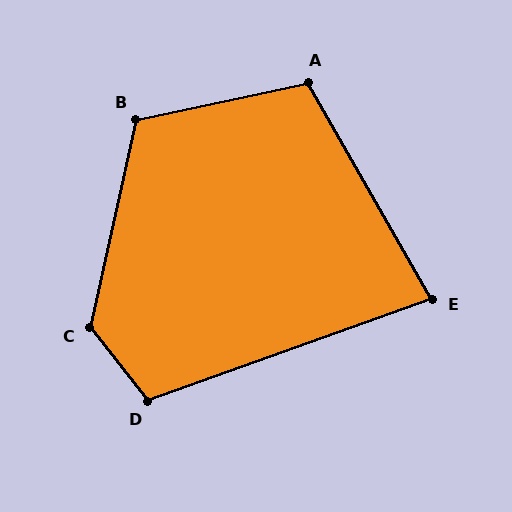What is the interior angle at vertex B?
Approximately 115 degrees (obtuse).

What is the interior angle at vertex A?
Approximately 107 degrees (obtuse).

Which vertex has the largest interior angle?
C, at approximately 129 degrees.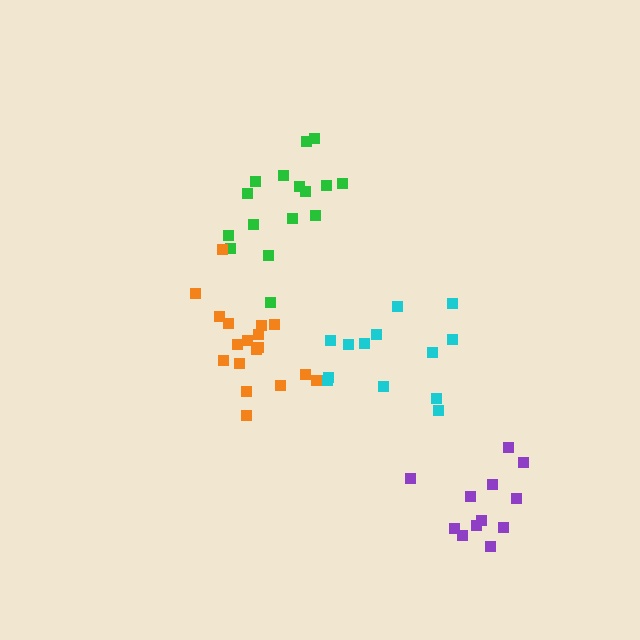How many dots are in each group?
Group 1: 12 dots, Group 2: 13 dots, Group 3: 16 dots, Group 4: 18 dots (59 total).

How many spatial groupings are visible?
There are 4 spatial groupings.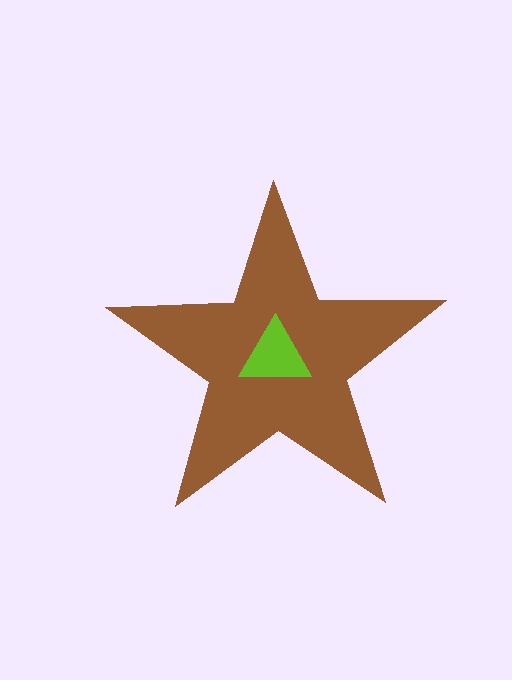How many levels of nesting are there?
2.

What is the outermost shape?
The brown star.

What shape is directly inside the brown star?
The lime triangle.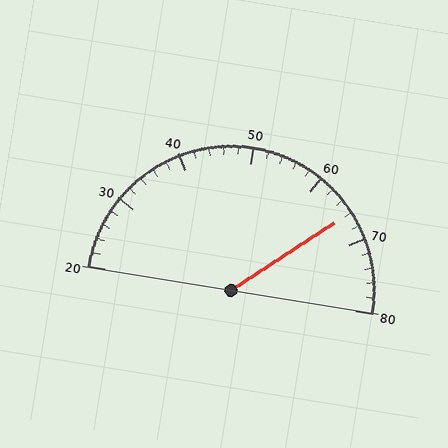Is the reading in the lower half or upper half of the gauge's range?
The reading is in the upper half of the range (20 to 80).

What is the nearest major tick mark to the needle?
The nearest major tick mark is 70.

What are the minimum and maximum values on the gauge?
The gauge ranges from 20 to 80.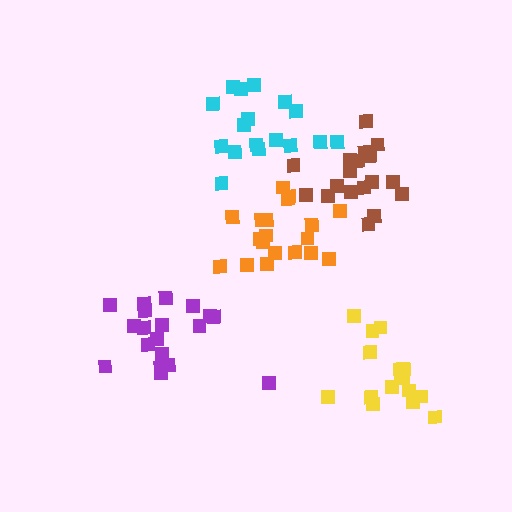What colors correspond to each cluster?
The clusters are colored: purple, brown, cyan, yellow, orange.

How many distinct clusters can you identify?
There are 5 distinct clusters.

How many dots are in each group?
Group 1: 20 dots, Group 2: 19 dots, Group 3: 17 dots, Group 4: 16 dots, Group 5: 19 dots (91 total).